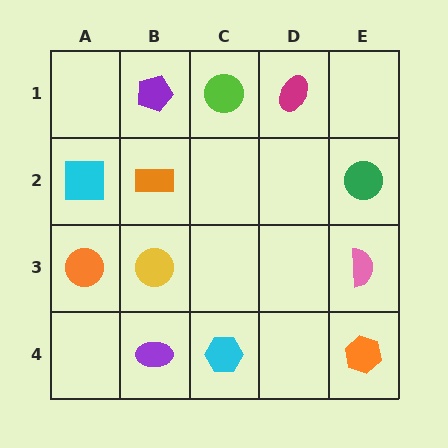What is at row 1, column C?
A lime circle.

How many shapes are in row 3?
3 shapes.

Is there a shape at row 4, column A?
No, that cell is empty.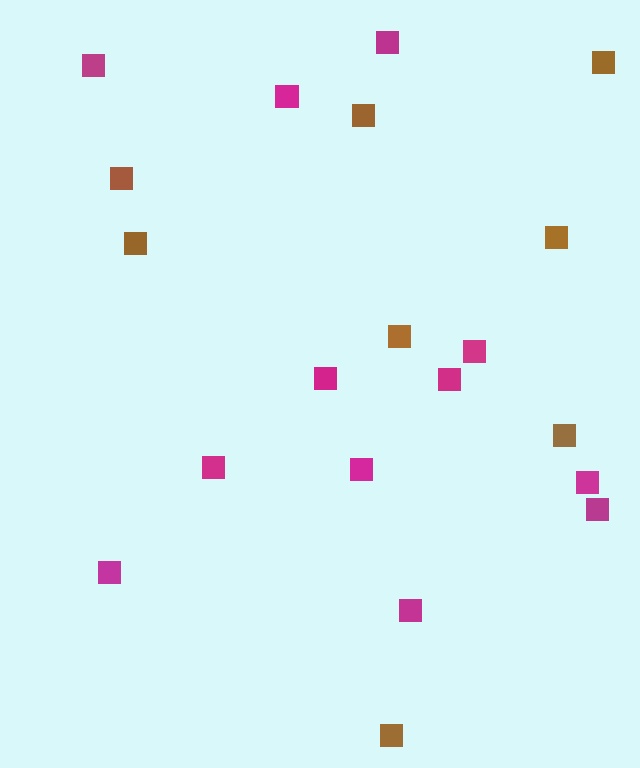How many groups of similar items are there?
There are 2 groups: one group of magenta squares (12) and one group of brown squares (8).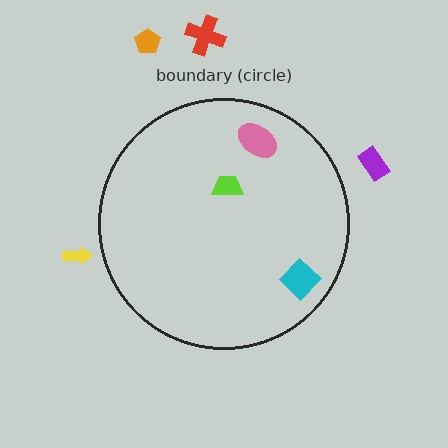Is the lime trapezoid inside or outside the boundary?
Inside.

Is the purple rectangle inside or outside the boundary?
Outside.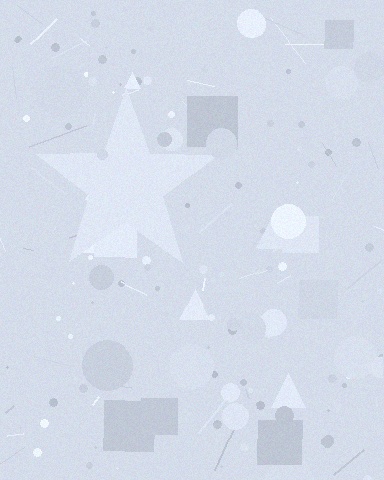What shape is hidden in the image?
A star is hidden in the image.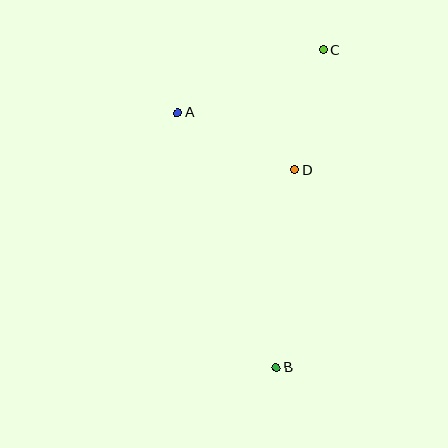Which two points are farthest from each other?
Points B and C are farthest from each other.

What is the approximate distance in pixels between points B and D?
The distance between B and D is approximately 199 pixels.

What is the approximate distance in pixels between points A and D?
The distance between A and D is approximately 131 pixels.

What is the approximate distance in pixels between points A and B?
The distance between A and B is approximately 274 pixels.